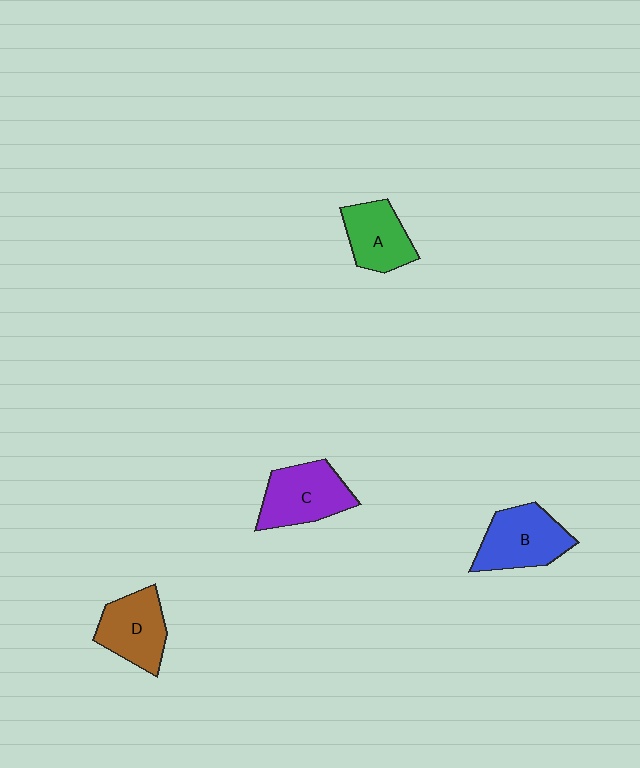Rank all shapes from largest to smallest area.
From largest to smallest: B (blue), C (purple), D (brown), A (green).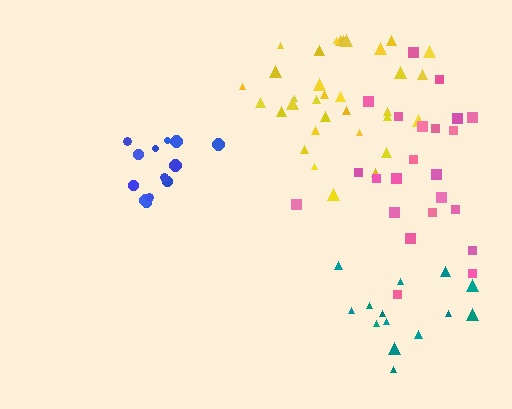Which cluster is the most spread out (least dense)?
Pink.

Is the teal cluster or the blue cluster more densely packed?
Blue.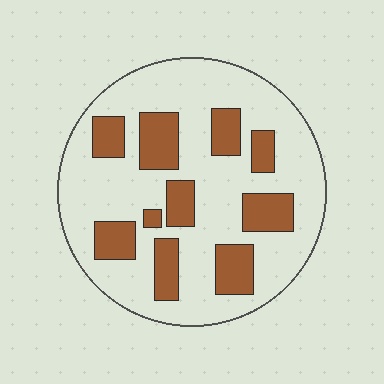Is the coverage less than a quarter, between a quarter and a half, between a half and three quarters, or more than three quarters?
Between a quarter and a half.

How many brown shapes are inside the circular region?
10.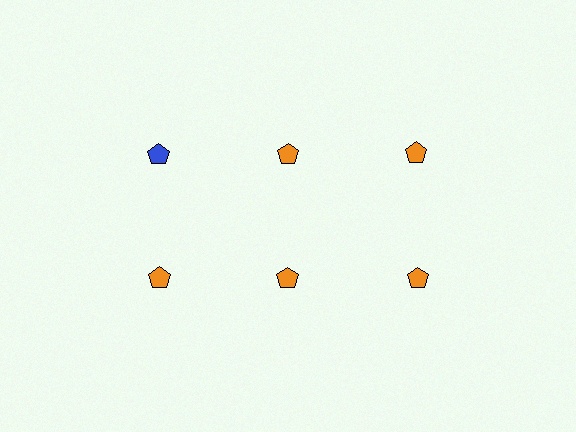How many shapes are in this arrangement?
There are 6 shapes arranged in a grid pattern.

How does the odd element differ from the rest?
It has a different color: blue instead of orange.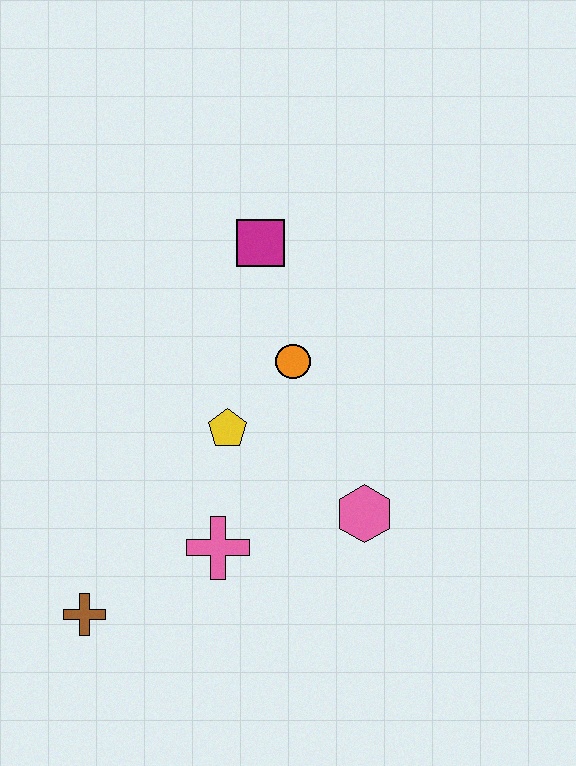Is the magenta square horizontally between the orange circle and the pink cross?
Yes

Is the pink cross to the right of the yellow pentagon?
No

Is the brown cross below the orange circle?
Yes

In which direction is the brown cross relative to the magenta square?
The brown cross is below the magenta square.